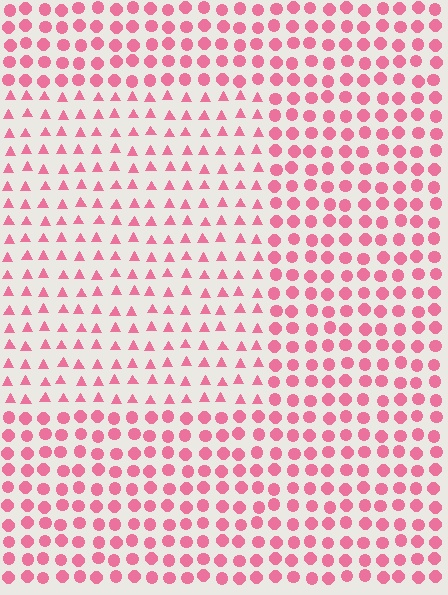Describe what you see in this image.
The image is filled with small pink elements arranged in a uniform grid. A rectangle-shaped region contains triangles, while the surrounding area contains circles. The boundary is defined purely by the change in element shape.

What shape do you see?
I see a rectangle.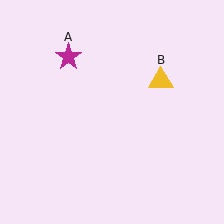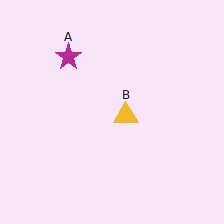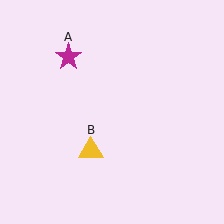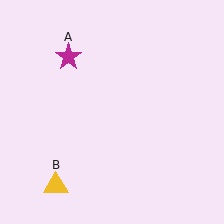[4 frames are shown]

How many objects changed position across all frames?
1 object changed position: yellow triangle (object B).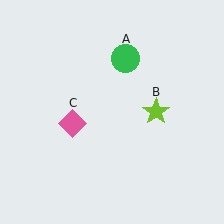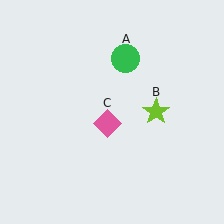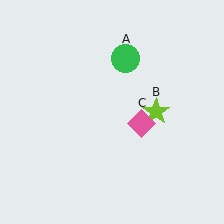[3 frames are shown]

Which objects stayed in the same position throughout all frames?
Green circle (object A) and lime star (object B) remained stationary.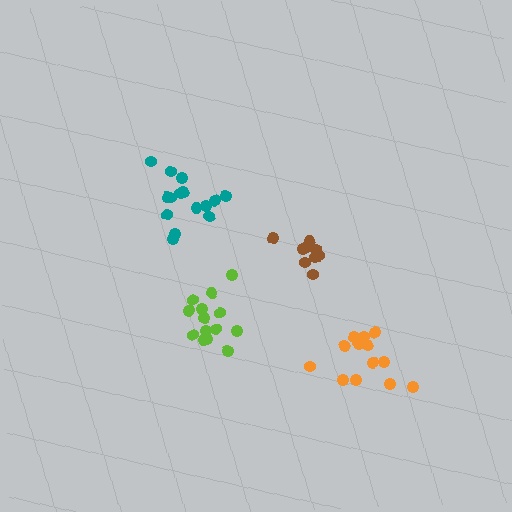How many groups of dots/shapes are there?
There are 4 groups.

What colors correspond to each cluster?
The clusters are colored: teal, orange, lime, brown.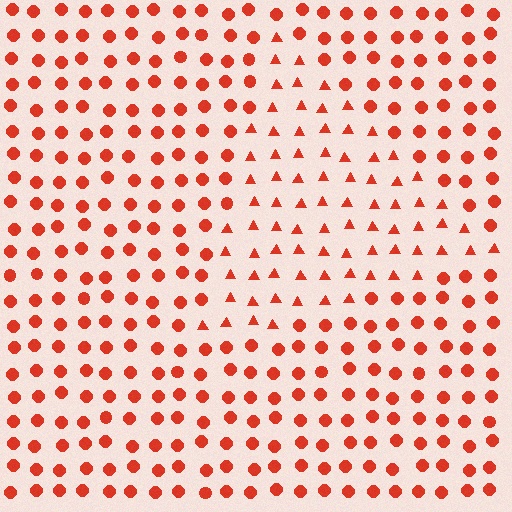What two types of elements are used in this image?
The image uses triangles inside the triangle region and circles outside it.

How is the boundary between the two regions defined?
The boundary is defined by a change in element shape: triangles inside vs. circles outside. All elements share the same color and spacing.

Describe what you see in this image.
The image is filled with small red elements arranged in a uniform grid. A triangle-shaped region contains triangles, while the surrounding area contains circles. The boundary is defined purely by the change in element shape.